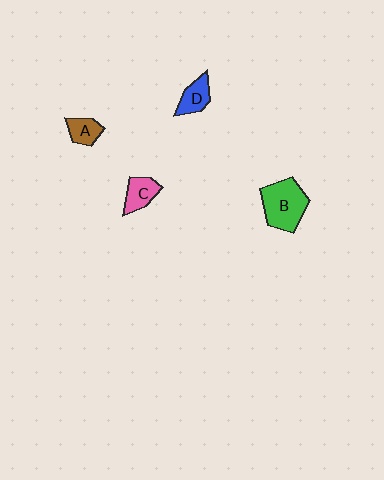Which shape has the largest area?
Shape B (green).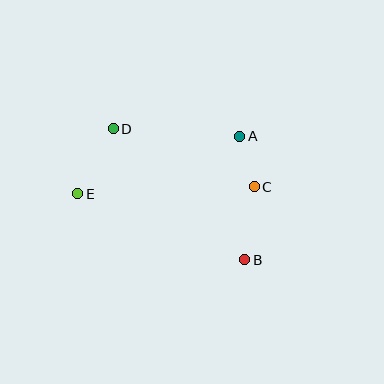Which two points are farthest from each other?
Points B and D are farthest from each other.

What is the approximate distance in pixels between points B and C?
The distance between B and C is approximately 74 pixels.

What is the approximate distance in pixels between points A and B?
The distance between A and B is approximately 124 pixels.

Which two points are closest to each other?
Points A and C are closest to each other.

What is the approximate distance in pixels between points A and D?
The distance between A and D is approximately 127 pixels.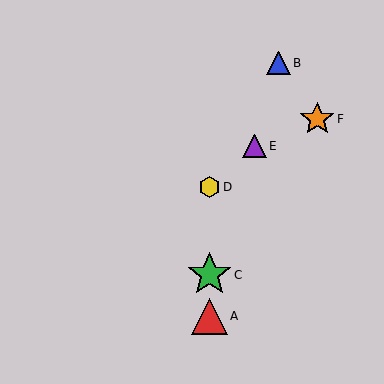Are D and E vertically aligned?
No, D is at x≈209 and E is at x≈255.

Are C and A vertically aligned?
Yes, both are at x≈209.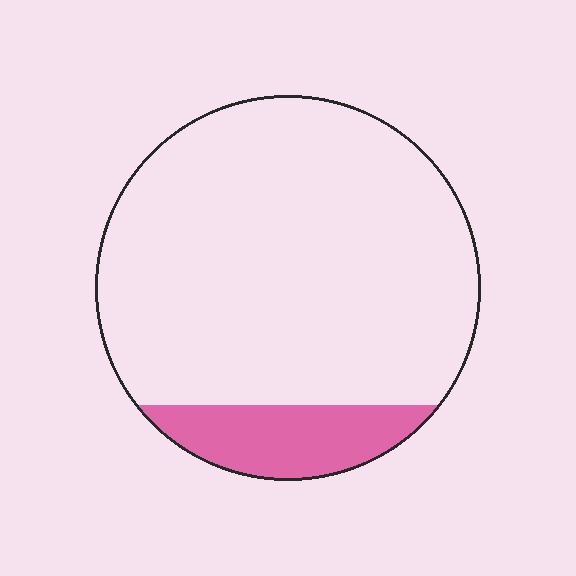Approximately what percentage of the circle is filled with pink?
Approximately 15%.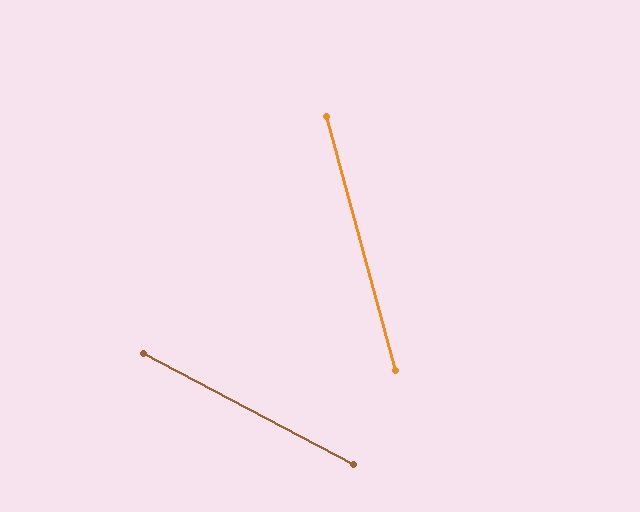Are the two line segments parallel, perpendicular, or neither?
Neither parallel nor perpendicular — they differ by about 47°.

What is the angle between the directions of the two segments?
Approximately 47 degrees.